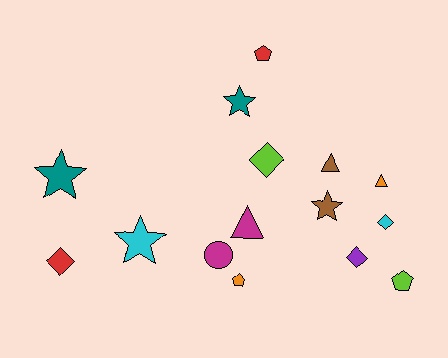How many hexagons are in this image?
There are no hexagons.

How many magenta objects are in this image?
There are 2 magenta objects.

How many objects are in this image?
There are 15 objects.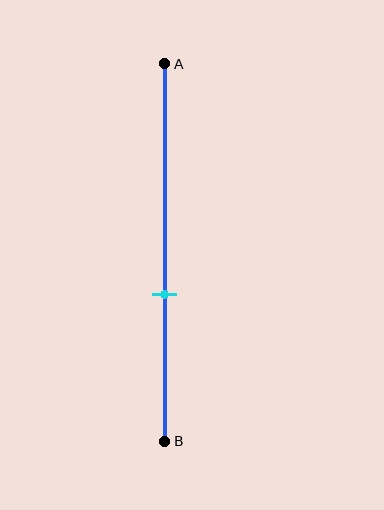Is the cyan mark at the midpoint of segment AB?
No, the mark is at about 60% from A, not at the 50% midpoint.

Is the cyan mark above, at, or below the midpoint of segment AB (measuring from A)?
The cyan mark is below the midpoint of segment AB.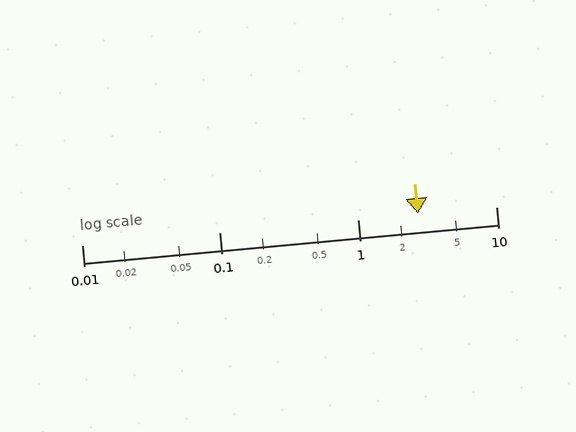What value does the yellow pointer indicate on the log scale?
The pointer indicates approximately 2.7.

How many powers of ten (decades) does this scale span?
The scale spans 3 decades, from 0.01 to 10.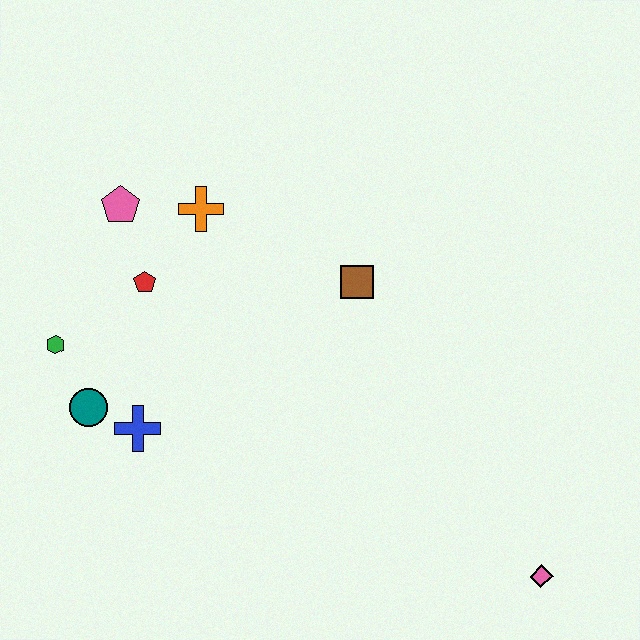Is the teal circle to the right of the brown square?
No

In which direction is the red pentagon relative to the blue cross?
The red pentagon is above the blue cross.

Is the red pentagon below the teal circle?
No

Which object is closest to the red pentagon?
The pink pentagon is closest to the red pentagon.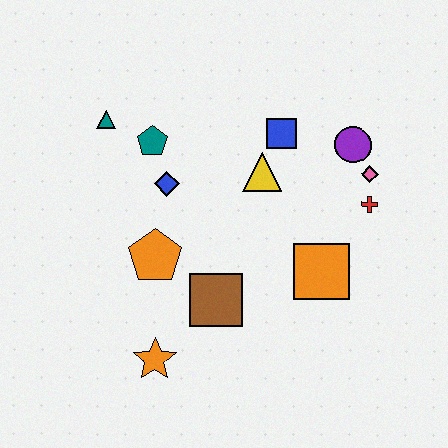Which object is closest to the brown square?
The orange pentagon is closest to the brown square.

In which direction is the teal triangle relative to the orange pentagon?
The teal triangle is above the orange pentagon.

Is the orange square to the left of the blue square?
No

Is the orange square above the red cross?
No